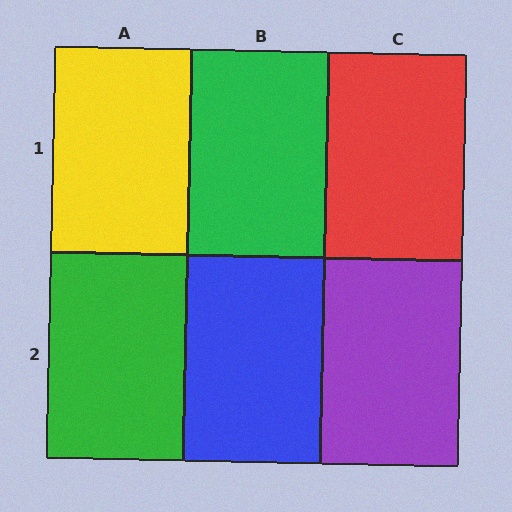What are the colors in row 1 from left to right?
Yellow, green, red.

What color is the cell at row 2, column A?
Green.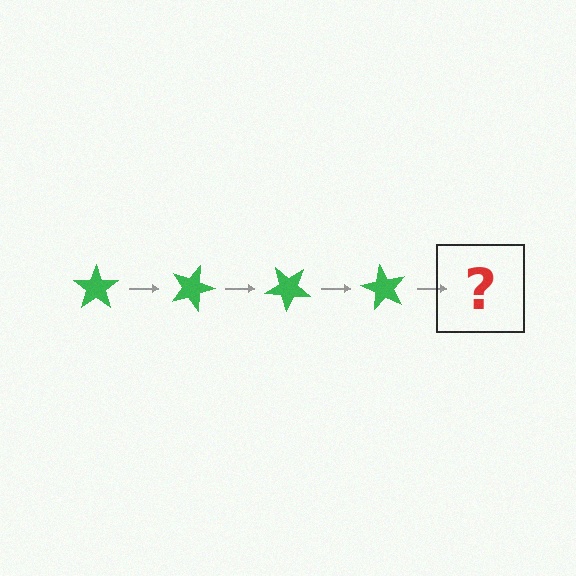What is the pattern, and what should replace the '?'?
The pattern is that the star rotates 20 degrees each step. The '?' should be a green star rotated 80 degrees.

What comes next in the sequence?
The next element should be a green star rotated 80 degrees.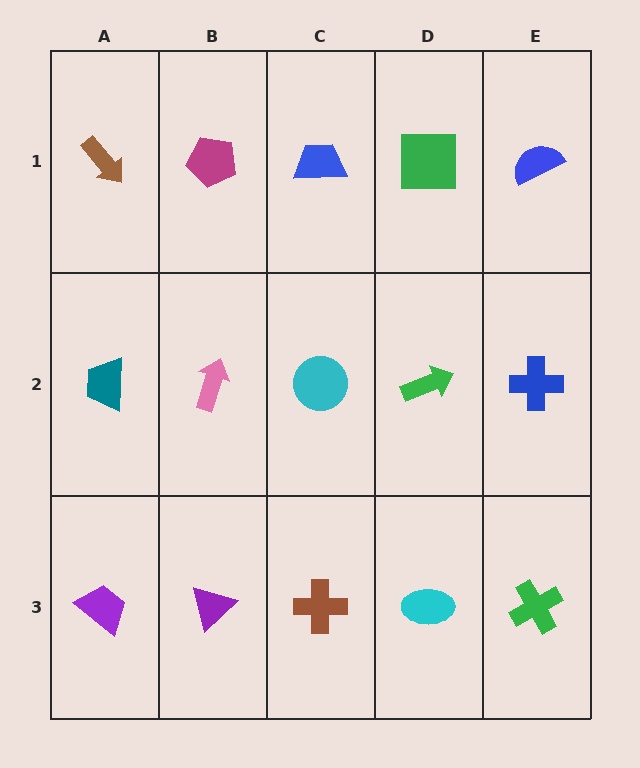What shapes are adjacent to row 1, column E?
A blue cross (row 2, column E), a green square (row 1, column D).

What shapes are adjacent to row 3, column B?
A pink arrow (row 2, column B), a purple trapezoid (row 3, column A), a brown cross (row 3, column C).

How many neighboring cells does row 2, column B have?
4.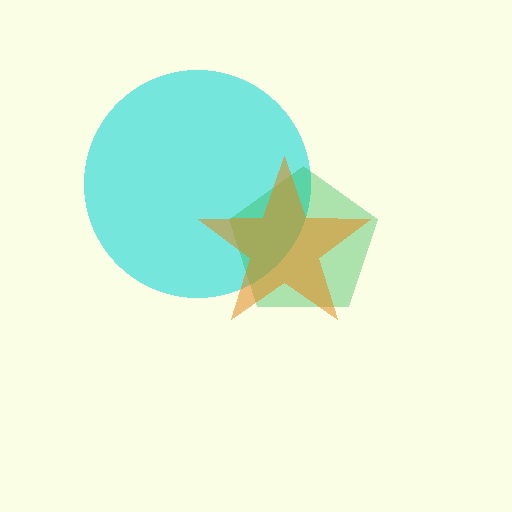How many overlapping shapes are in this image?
There are 3 overlapping shapes in the image.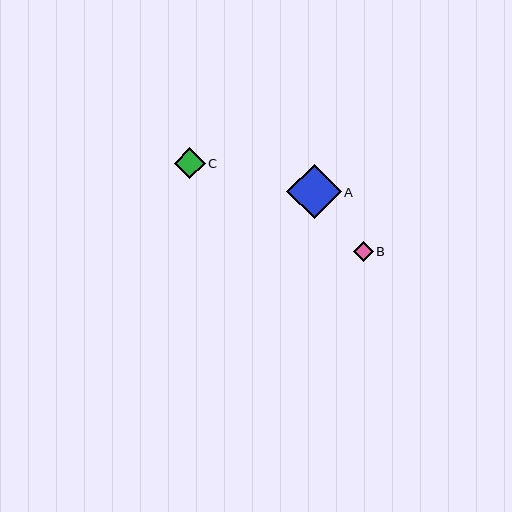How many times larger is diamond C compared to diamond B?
Diamond C is approximately 1.5 times the size of diamond B.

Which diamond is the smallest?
Diamond B is the smallest with a size of approximately 20 pixels.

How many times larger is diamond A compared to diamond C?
Diamond A is approximately 1.8 times the size of diamond C.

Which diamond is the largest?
Diamond A is the largest with a size of approximately 54 pixels.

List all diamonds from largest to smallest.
From largest to smallest: A, C, B.